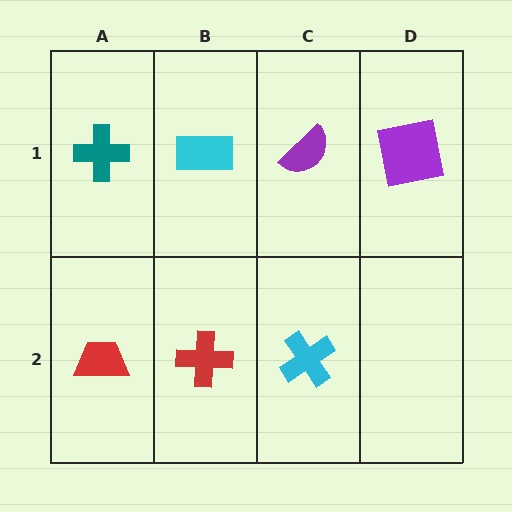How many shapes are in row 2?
3 shapes.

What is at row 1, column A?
A teal cross.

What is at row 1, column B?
A cyan rectangle.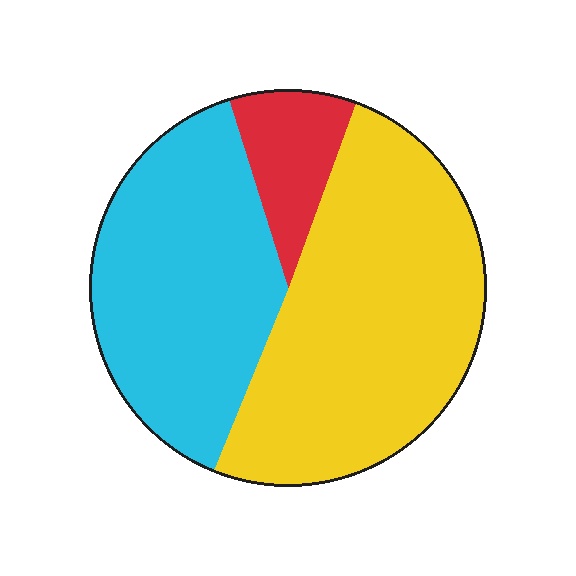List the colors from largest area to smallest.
From largest to smallest: yellow, cyan, red.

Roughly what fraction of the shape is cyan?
Cyan covers roughly 40% of the shape.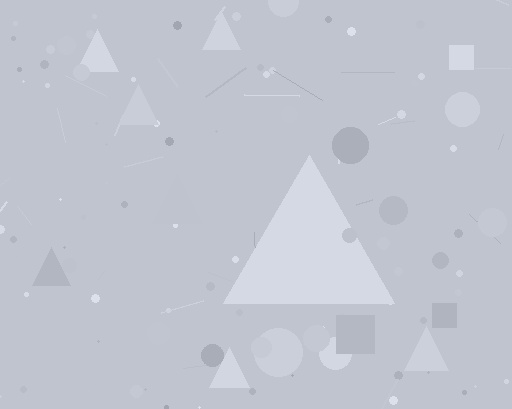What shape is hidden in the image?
A triangle is hidden in the image.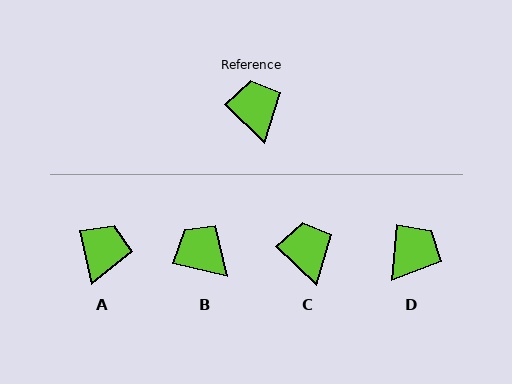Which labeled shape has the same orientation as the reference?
C.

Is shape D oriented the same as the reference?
No, it is off by about 52 degrees.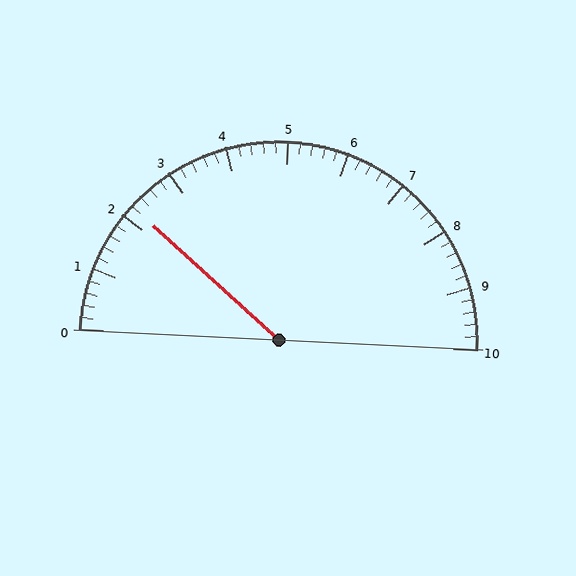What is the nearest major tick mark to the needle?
The nearest major tick mark is 2.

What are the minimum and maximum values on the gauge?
The gauge ranges from 0 to 10.